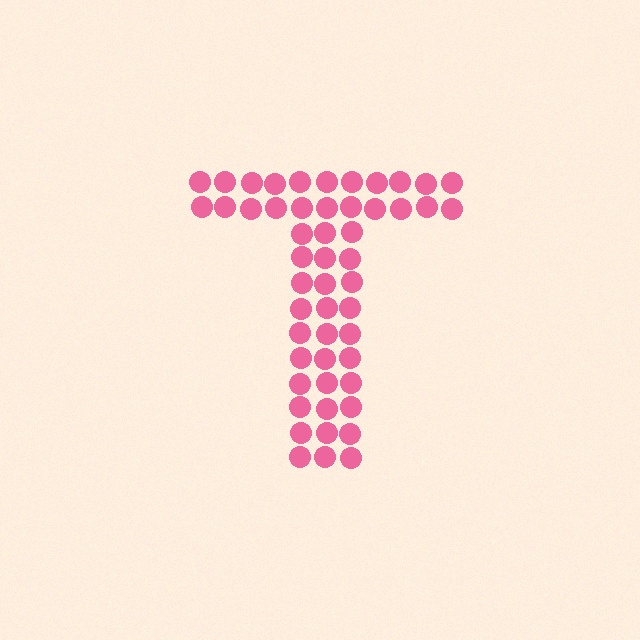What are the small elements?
The small elements are circles.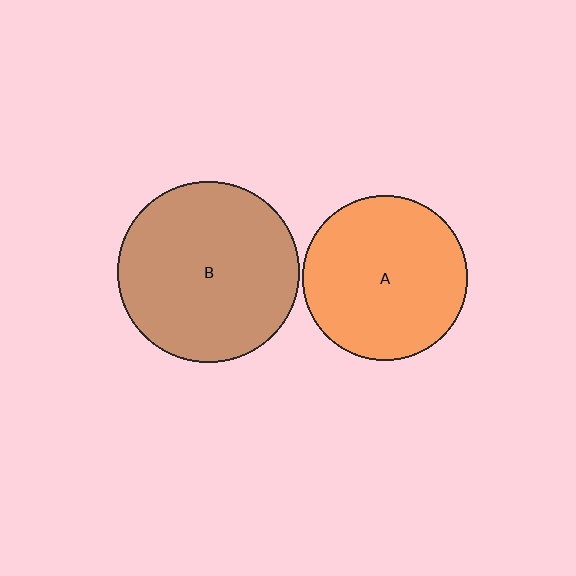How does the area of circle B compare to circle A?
Approximately 1.2 times.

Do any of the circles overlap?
No, none of the circles overlap.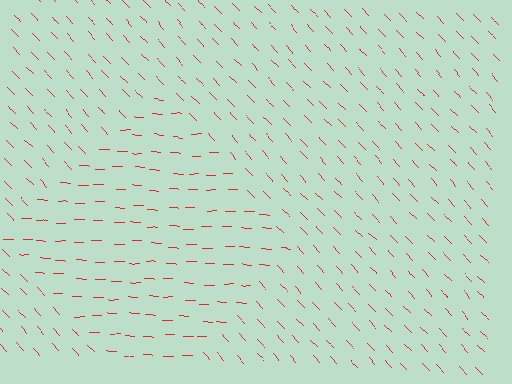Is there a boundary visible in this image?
Yes, there is a texture boundary formed by a change in line orientation.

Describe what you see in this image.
The image is filled with small red line segments. A diamond region in the image has lines oriented differently from the surrounding lines, creating a visible texture boundary.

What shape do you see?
I see a diamond.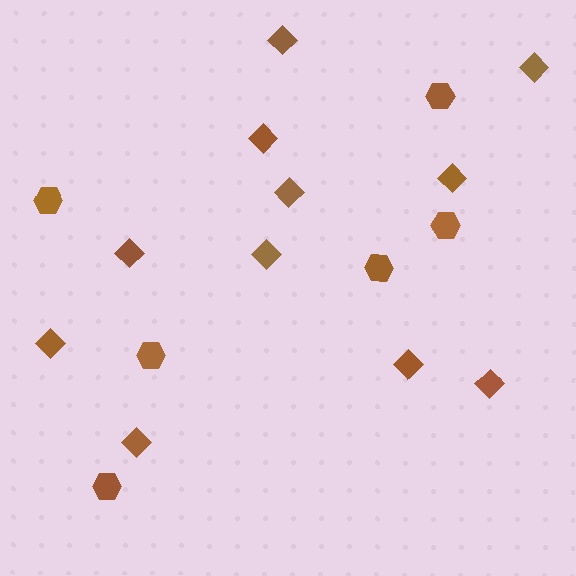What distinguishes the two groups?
There are 2 groups: one group of diamonds (11) and one group of hexagons (6).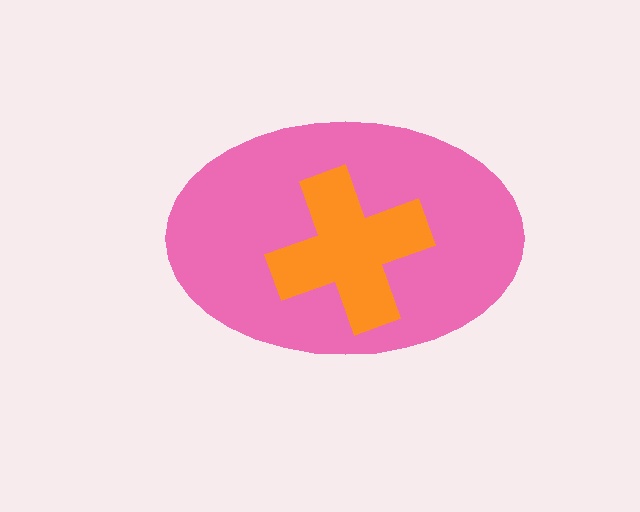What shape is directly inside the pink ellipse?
The orange cross.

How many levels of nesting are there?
2.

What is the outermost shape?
The pink ellipse.